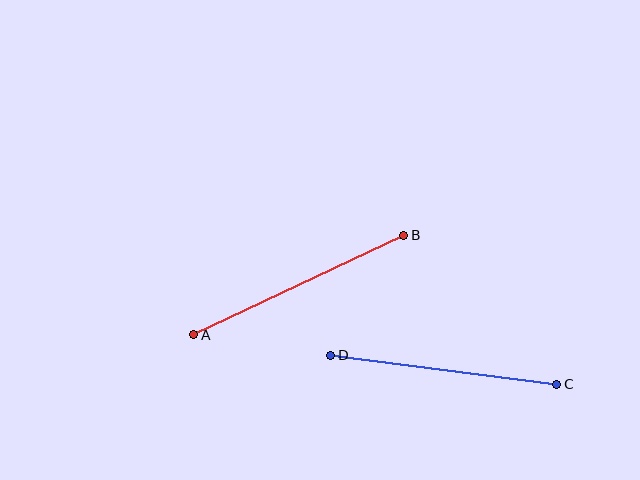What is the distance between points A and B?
The distance is approximately 232 pixels.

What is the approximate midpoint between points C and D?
The midpoint is at approximately (444, 370) pixels.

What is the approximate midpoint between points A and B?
The midpoint is at approximately (299, 285) pixels.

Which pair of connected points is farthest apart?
Points A and B are farthest apart.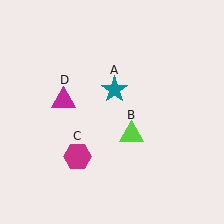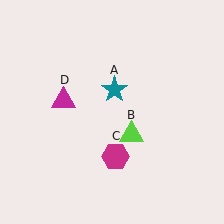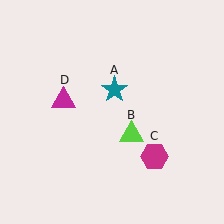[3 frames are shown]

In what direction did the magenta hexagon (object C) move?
The magenta hexagon (object C) moved right.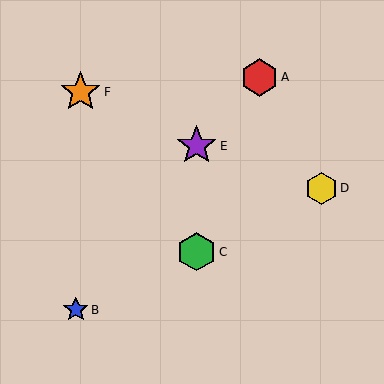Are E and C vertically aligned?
Yes, both are at x≈197.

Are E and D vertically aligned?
No, E is at x≈197 and D is at x≈321.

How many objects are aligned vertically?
2 objects (C, E) are aligned vertically.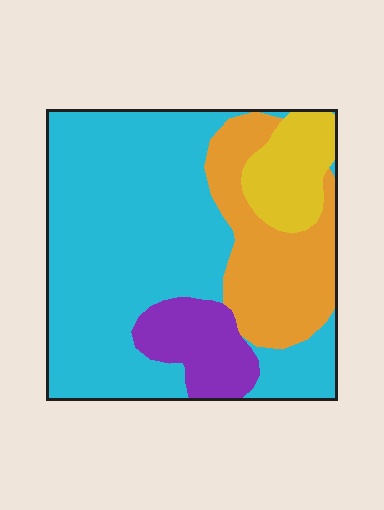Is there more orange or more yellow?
Orange.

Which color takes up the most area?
Cyan, at roughly 60%.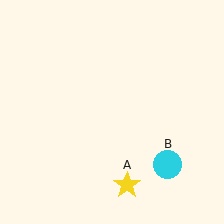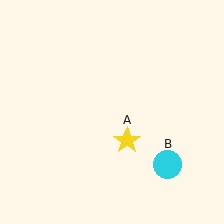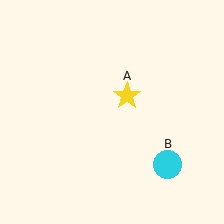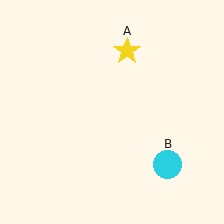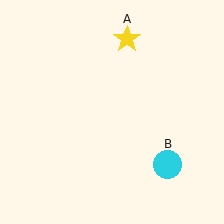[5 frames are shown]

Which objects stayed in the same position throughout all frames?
Cyan circle (object B) remained stationary.